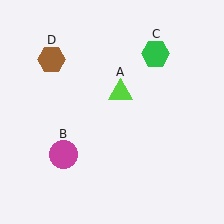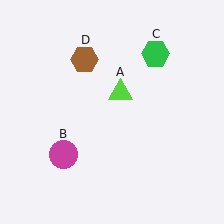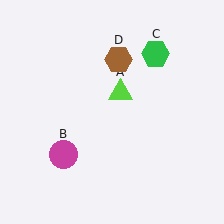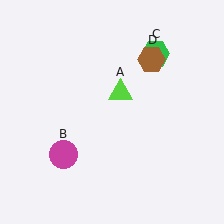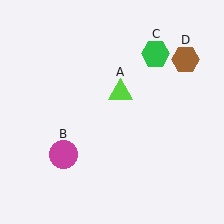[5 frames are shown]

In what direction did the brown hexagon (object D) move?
The brown hexagon (object D) moved right.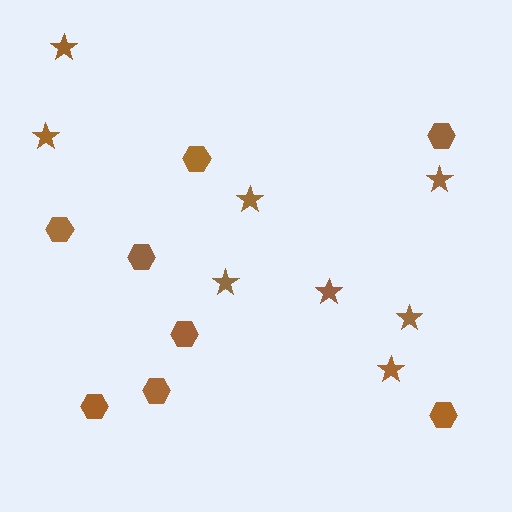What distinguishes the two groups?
There are 2 groups: one group of hexagons (8) and one group of stars (8).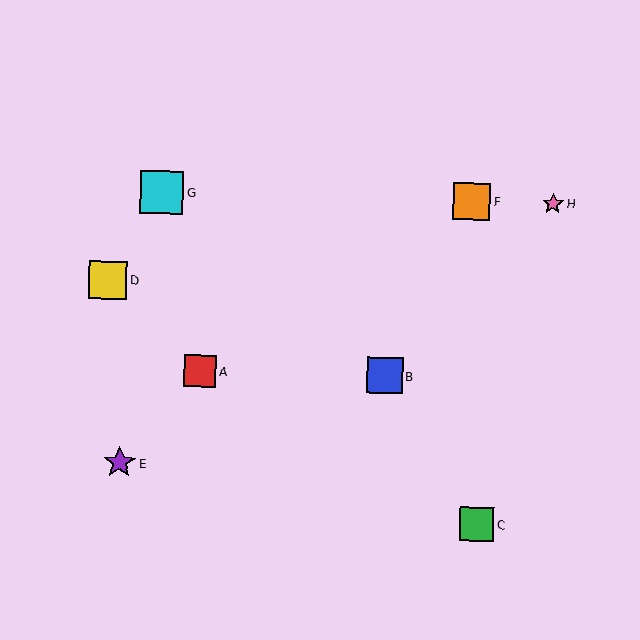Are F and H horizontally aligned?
Yes, both are at y≈201.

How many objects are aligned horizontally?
3 objects (F, G, H) are aligned horizontally.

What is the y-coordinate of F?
Object F is at y≈201.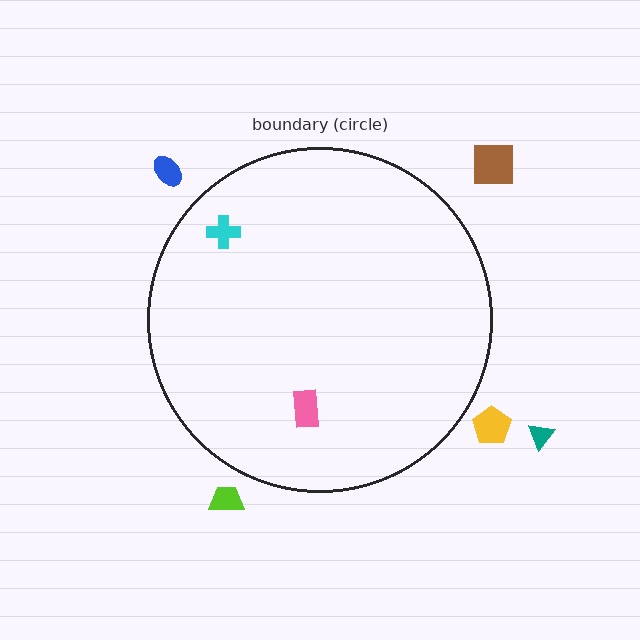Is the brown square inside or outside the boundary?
Outside.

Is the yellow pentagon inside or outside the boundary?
Outside.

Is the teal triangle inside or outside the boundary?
Outside.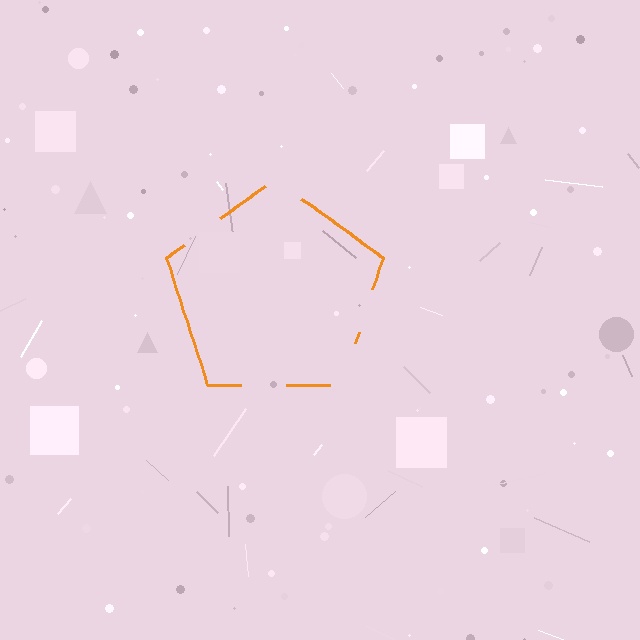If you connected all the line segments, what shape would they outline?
They would outline a pentagon.